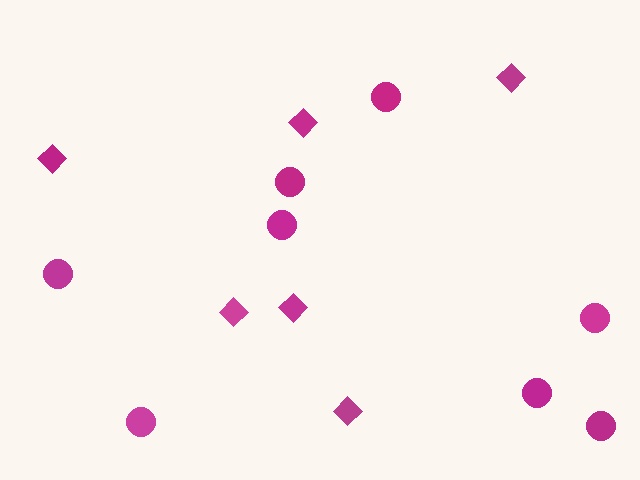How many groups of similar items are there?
There are 2 groups: one group of circles (8) and one group of diamonds (6).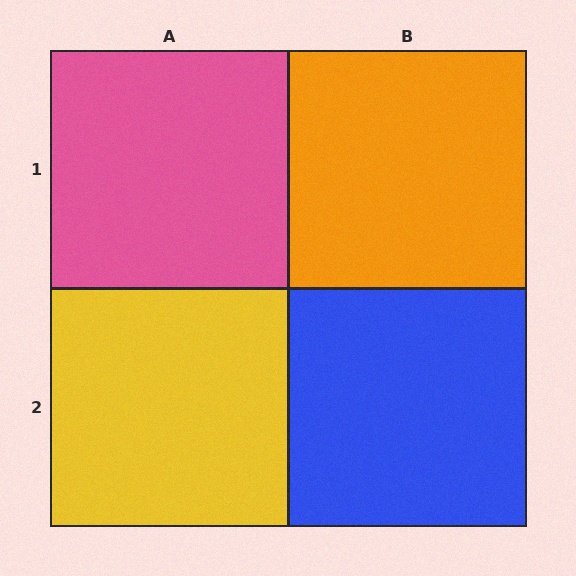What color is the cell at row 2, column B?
Blue.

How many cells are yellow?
1 cell is yellow.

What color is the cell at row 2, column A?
Yellow.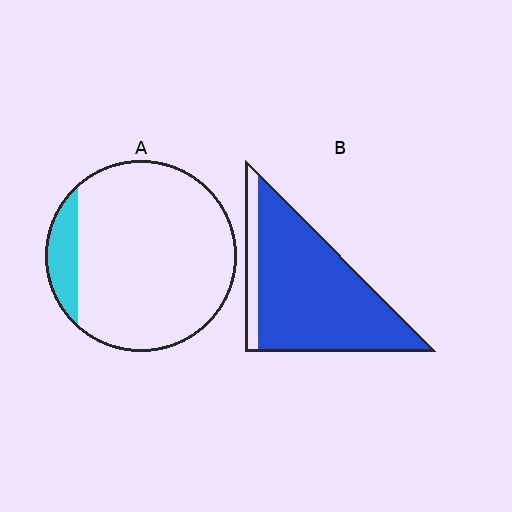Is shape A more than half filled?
No.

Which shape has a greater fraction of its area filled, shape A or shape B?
Shape B.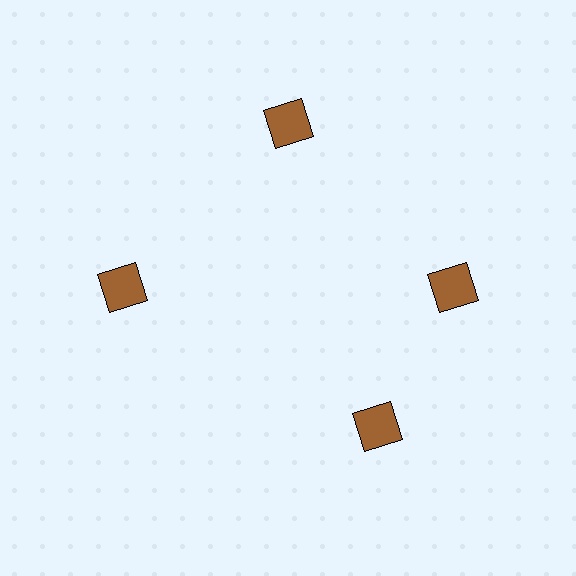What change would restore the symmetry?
The symmetry would be restored by rotating it back into even spacing with its neighbors so that all 4 squares sit at equal angles and equal distance from the center.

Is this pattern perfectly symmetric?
No. The 4 brown squares are arranged in a ring, but one element near the 6 o'clock position is rotated out of alignment along the ring, breaking the 4-fold rotational symmetry.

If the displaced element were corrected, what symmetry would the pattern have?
It would have 4-fold rotational symmetry — the pattern would map onto itself every 90 degrees.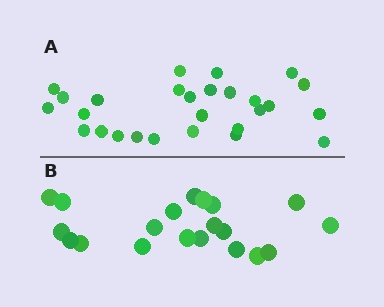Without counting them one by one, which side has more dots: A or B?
Region A (the top region) has more dots.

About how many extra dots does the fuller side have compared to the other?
Region A has roughly 8 or so more dots than region B.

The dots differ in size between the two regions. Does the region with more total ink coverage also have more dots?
No. Region B has more total ink coverage because its dots are larger, but region A actually contains more individual dots. Total area can be misleading — the number of items is what matters here.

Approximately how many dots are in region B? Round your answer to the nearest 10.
About 20 dots.